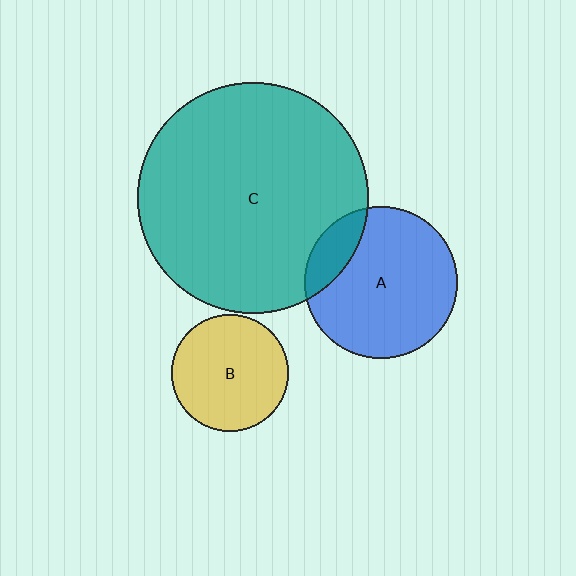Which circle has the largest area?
Circle C (teal).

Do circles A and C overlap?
Yes.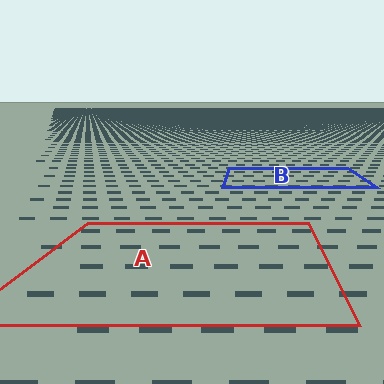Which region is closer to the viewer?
Region A is closer. The texture elements there are larger and more spread out.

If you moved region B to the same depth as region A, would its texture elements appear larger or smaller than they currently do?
They would appear larger. At a closer depth, the same texture elements are projected at a bigger on-screen size.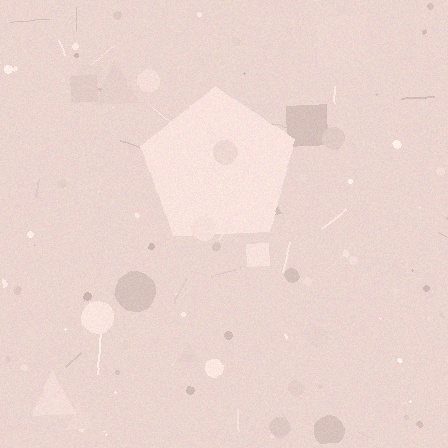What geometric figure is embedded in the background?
A pentagon is embedded in the background.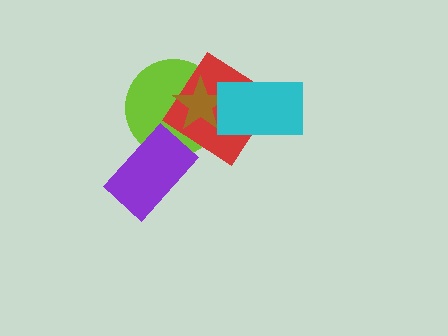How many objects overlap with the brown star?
3 objects overlap with the brown star.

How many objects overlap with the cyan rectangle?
2 objects overlap with the cyan rectangle.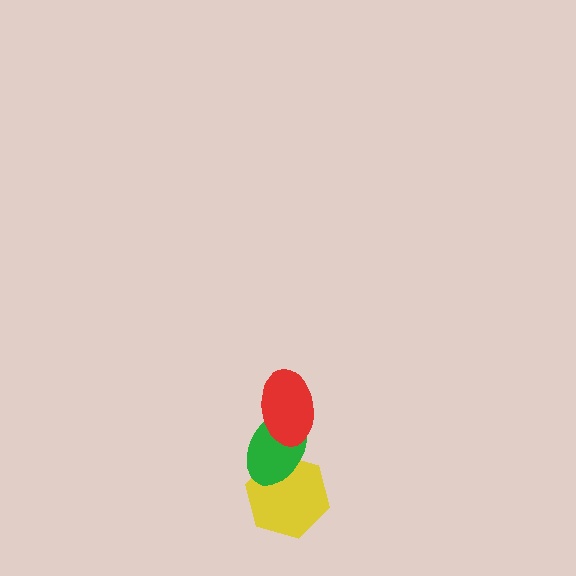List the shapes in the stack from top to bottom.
From top to bottom: the red ellipse, the green ellipse, the yellow hexagon.